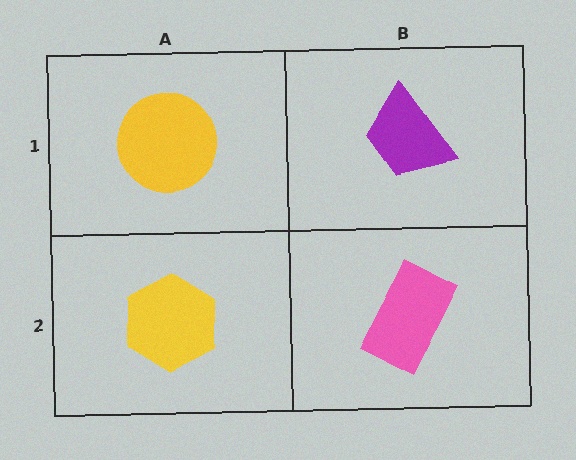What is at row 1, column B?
A purple trapezoid.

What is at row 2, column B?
A pink rectangle.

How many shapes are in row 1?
2 shapes.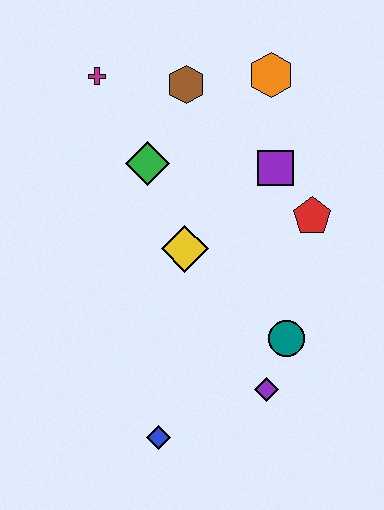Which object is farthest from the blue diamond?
The orange hexagon is farthest from the blue diamond.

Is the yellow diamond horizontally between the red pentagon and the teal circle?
No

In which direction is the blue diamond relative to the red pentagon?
The blue diamond is below the red pentagon.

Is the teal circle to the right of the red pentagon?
No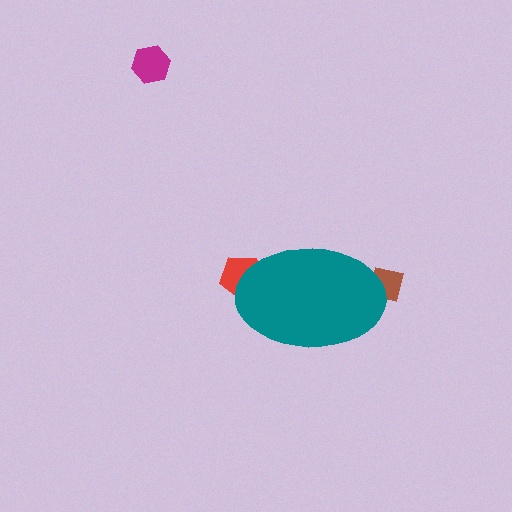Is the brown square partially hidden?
Yes, the brown square is partially hidden behind the teal ellipse.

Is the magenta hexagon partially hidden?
No, the magenta hexagon is fully visible.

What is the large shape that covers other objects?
A teal ellipse.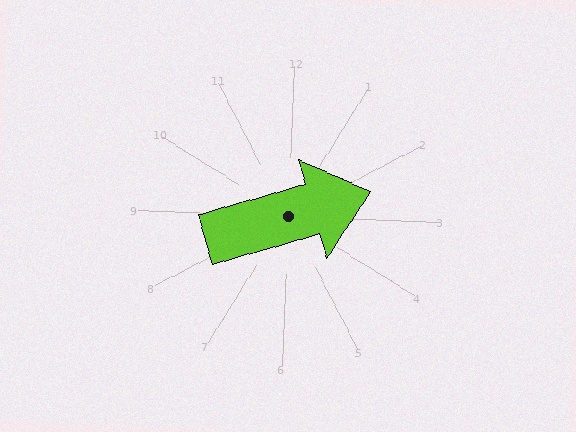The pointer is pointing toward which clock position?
Roughly 2 o'clock.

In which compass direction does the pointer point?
East.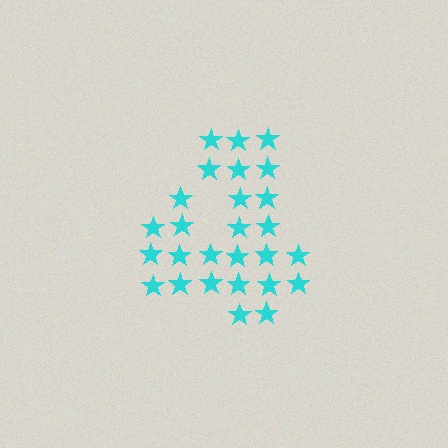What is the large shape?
The large shape is the digit 4.